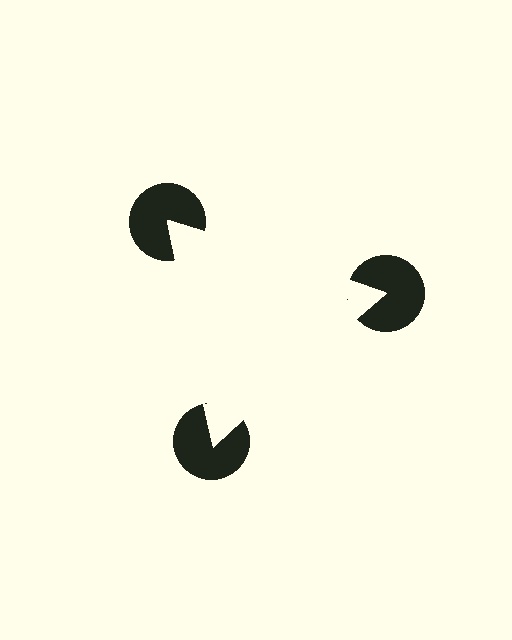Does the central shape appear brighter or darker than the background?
It typically appears slightly brighter than the background, even though no actual brightness change is drawn.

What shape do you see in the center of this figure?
An illusory triangle — its edges are inferred from the aligned wedge cuts in the pac-man discs, not physically drawn.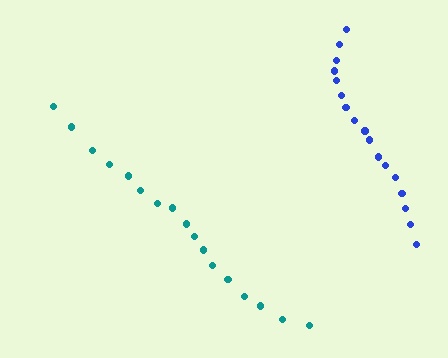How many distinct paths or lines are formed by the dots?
There are 2 distinct paths.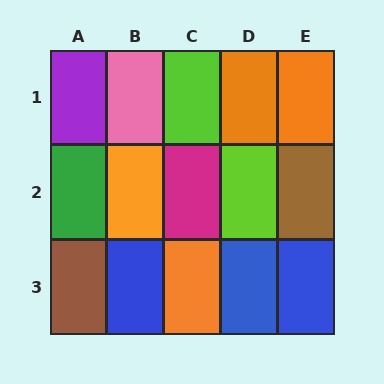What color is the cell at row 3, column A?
Brown.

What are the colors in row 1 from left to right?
Purple, pink, lime, orange, orange.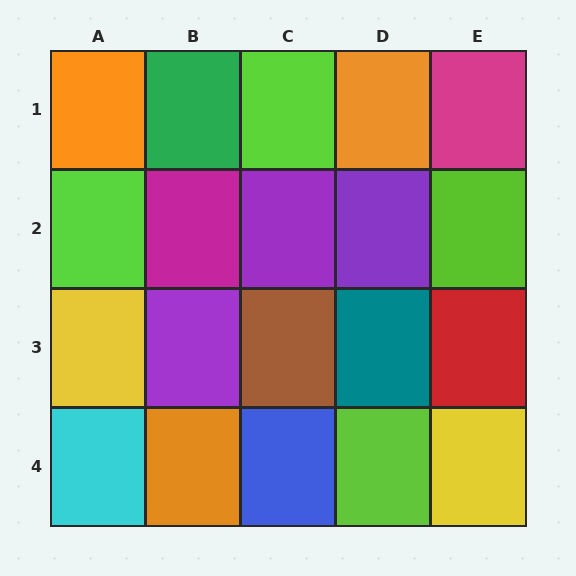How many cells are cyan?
1 cell is cyan.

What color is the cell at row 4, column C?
Blue.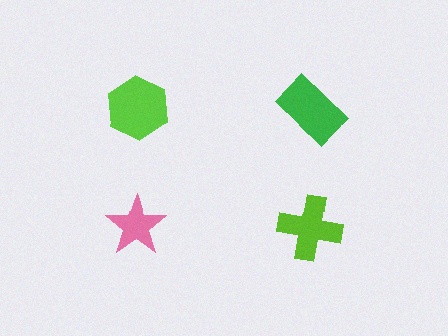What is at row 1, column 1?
A lime hexagon.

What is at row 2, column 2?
A lime cross.